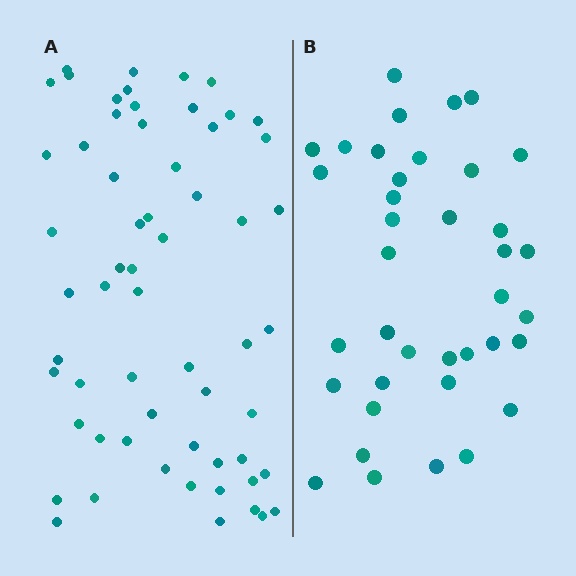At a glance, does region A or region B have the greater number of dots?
Region A (the left region) has more dots.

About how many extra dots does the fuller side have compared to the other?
Region A has approximately 20 more dots than region B.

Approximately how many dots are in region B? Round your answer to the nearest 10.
About 40 dots. (The exact count is 38, which rounds to 40.)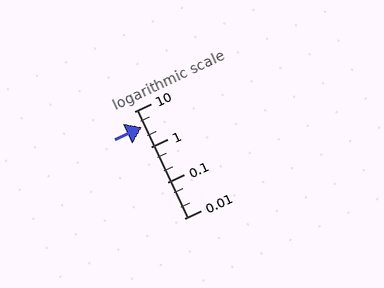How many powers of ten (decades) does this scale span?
The scale spans 3 decades, from 0.01 to 10.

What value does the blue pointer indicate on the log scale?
The pointer indicates approximately 3.5.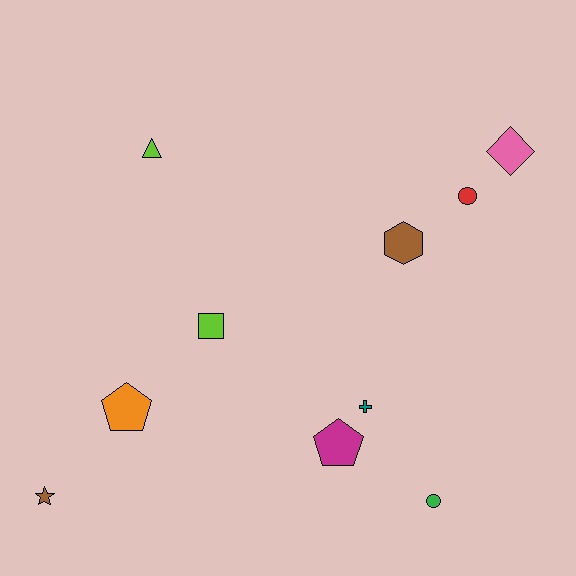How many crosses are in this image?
There is 1 cross.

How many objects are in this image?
There are 10 objects.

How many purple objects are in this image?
There are no purple objects.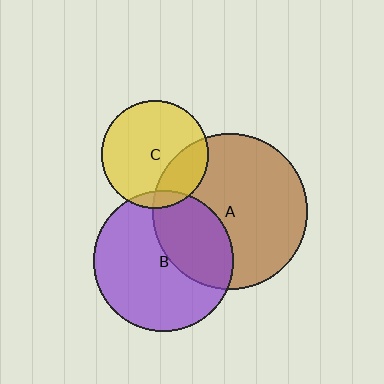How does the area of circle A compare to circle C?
Approximately 2.1 times.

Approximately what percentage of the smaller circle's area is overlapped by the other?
Approximately 25%.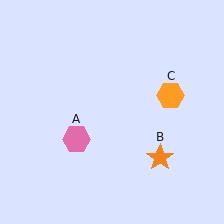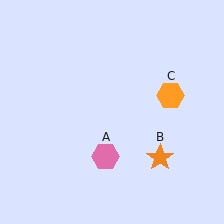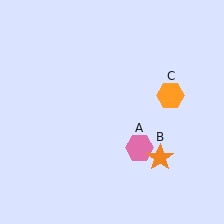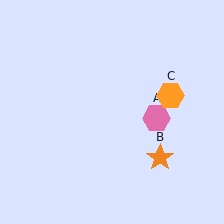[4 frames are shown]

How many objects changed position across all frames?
1 object changed position: pink hexagon (object A).